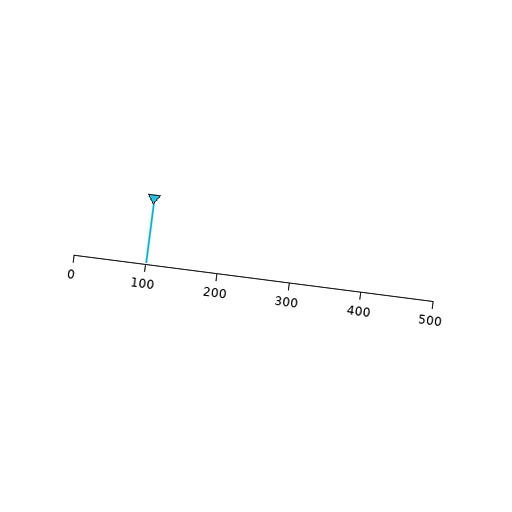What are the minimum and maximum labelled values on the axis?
The axis runs from 0 to 500.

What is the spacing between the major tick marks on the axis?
The major ticks are spaced 100 apart.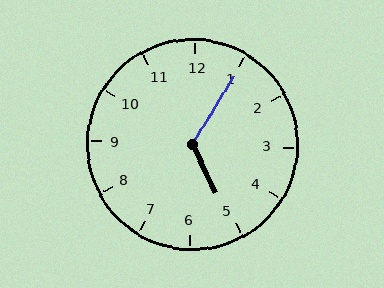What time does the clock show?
5:05.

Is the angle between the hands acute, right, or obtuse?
It is obtuse.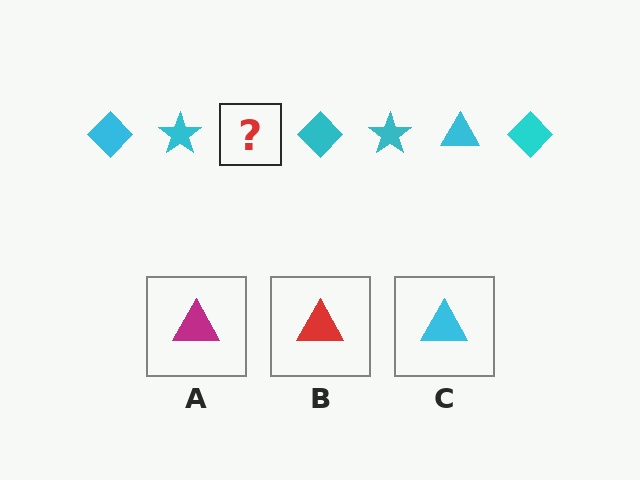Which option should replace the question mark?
Option C.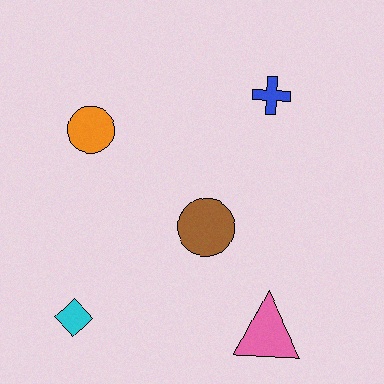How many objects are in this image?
There are 5 objects.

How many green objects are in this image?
There are no green objects.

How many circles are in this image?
There are 2 circles.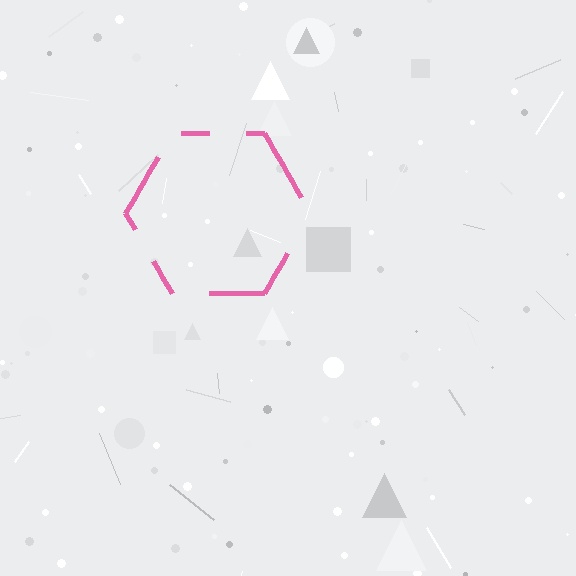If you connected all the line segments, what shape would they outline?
They would outline a hexagon.